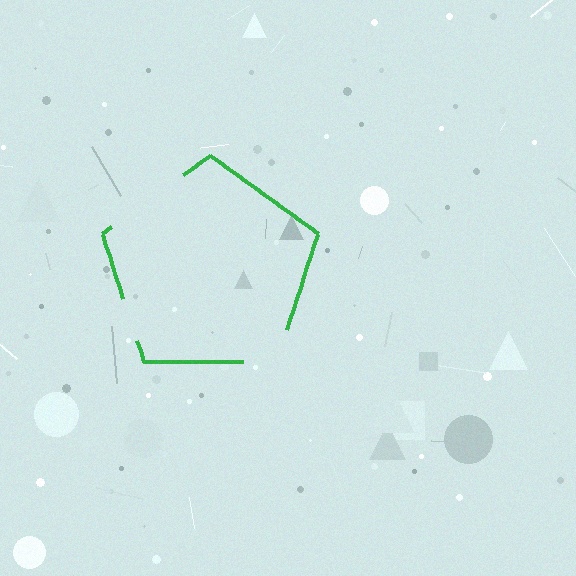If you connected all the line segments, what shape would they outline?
They would outline a pentagon.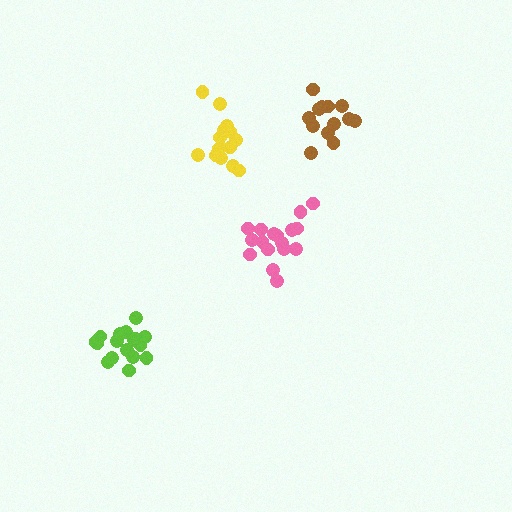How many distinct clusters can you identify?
There are 4 distinct clusters.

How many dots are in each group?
Group 1: 17 dots, Group 2: 13 dots, Group 3: 17 dots, Group 4: 16 dots (63 total).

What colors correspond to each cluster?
The clusters are colored: lime, brown, pink, yellow.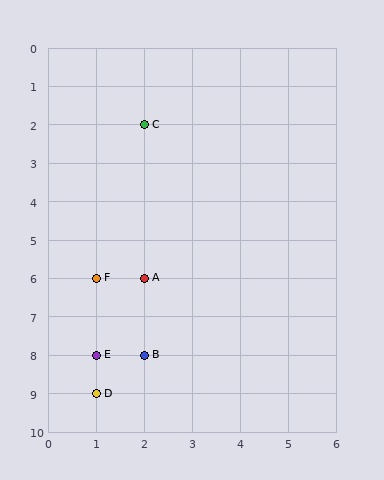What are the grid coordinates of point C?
Point C is at grid coordinates (2, 2).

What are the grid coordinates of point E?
Point E is at grid coordinates (1, 8).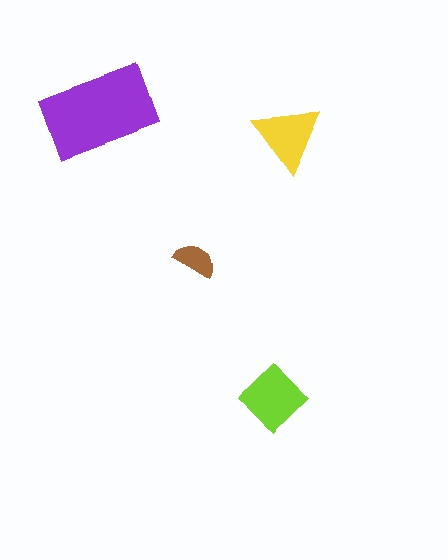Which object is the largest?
The purple rectangle.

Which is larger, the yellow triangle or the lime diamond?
The lime diamond.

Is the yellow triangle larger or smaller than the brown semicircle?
Larger.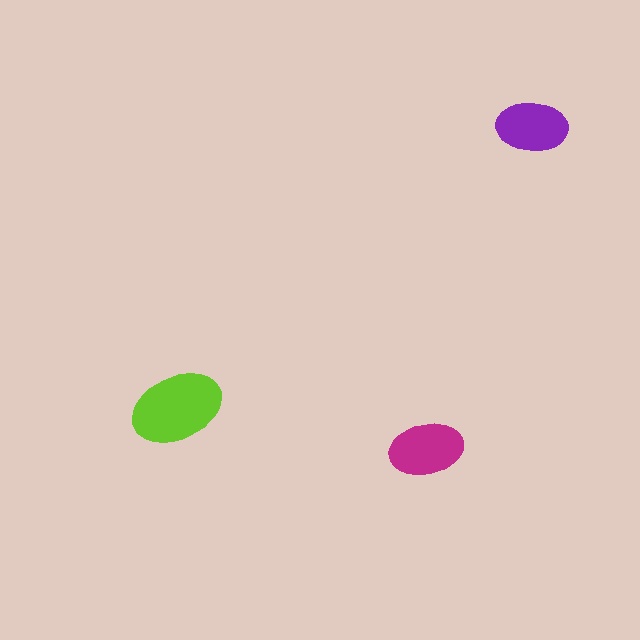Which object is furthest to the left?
The lime ellipse is leftmost.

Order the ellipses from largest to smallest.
the lime one, the magenta one, the purple one.